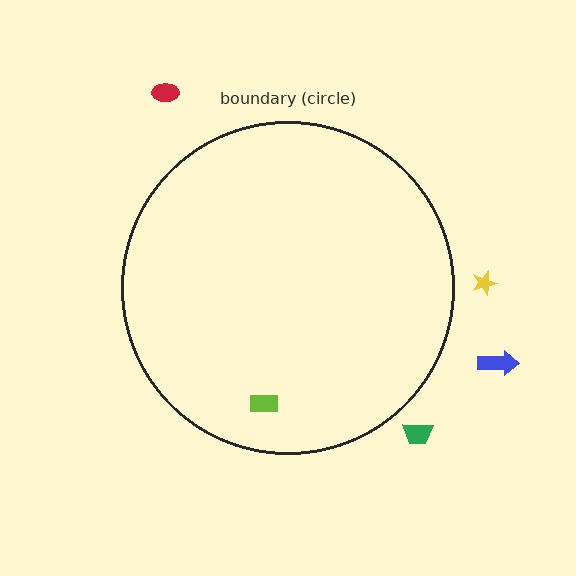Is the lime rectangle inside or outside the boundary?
Inside.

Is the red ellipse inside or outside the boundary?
Outside.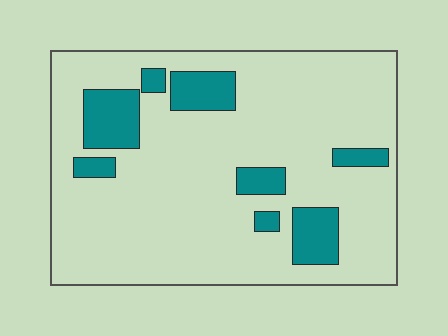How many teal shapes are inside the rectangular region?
8.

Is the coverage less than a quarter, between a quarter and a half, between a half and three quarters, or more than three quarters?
Less than a quarter.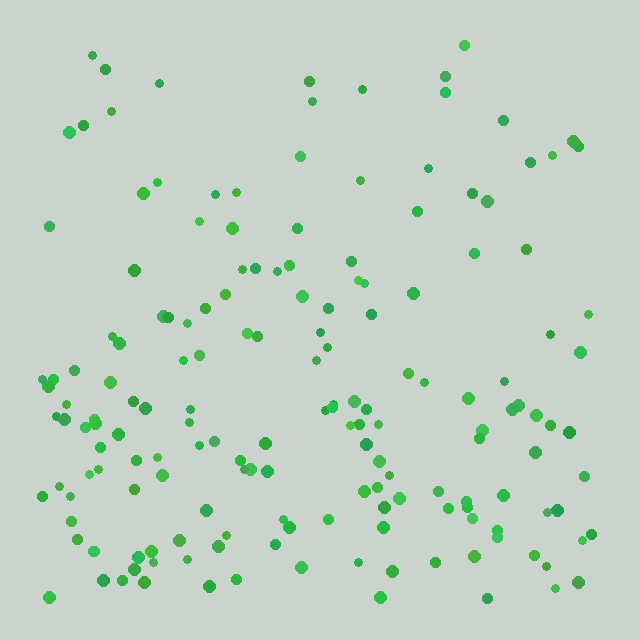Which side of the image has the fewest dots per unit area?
The top.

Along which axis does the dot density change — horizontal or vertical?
Vertical.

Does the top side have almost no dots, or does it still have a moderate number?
Still a moderate number, just noticeably fewer than the bottom.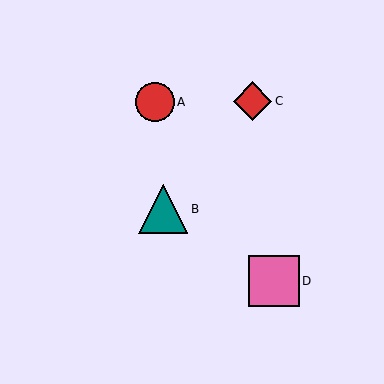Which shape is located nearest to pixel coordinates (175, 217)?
The teal triangle (labeled B) at (163, 209) is nearest to that location.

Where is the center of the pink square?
The center of the pink square is at (274, 281).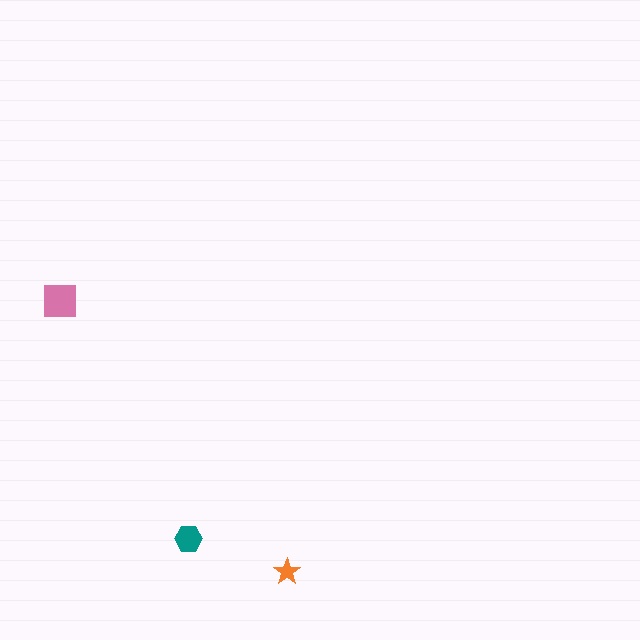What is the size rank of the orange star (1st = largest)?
3rd.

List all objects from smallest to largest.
The orange star, the teal hexagon, the pink square.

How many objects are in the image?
There are 3 objects in the image.